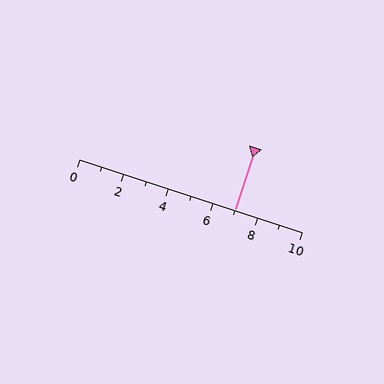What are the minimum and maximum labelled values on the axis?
The axis runs from 0 to 10.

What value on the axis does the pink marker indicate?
The marker indicates approximately 7.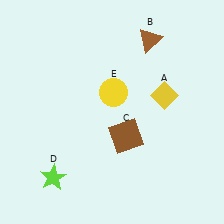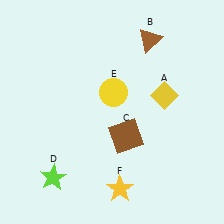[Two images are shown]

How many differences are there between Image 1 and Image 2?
There is 1 difference between the two images.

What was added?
A yellow star (F) was added in Image 2.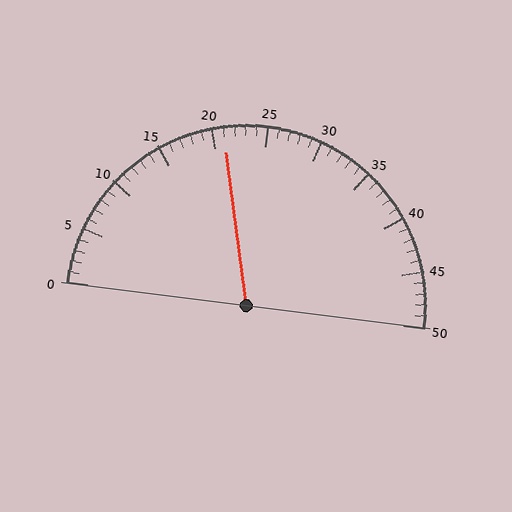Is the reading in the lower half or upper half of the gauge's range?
The reading is in the lower half of the range (0 to 50).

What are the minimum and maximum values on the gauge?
The gauge ranges from 0 to 50.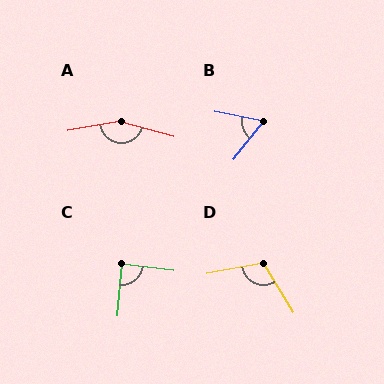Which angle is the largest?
A, at approximately 154 degrees.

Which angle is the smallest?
B, at approximately 62 degrees.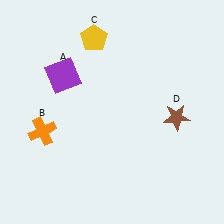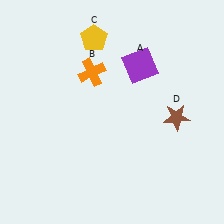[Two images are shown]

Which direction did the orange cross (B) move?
The orange cross (B) moved up.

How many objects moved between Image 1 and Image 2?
2 objects moved between the two images.